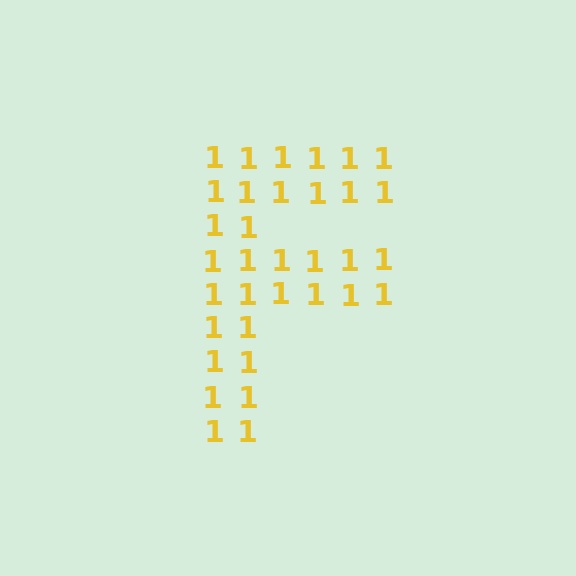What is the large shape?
The large shape is the letter F.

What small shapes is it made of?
It is made of small digit 1's.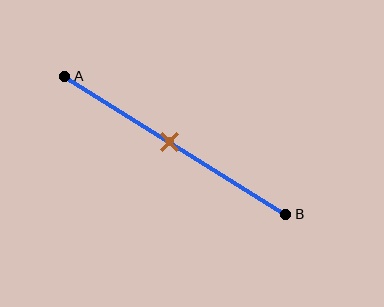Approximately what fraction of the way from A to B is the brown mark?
The brown mark is approximately 45% of the way from A to B.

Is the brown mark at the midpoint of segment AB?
Yes, the mark is approximately at the midpoint.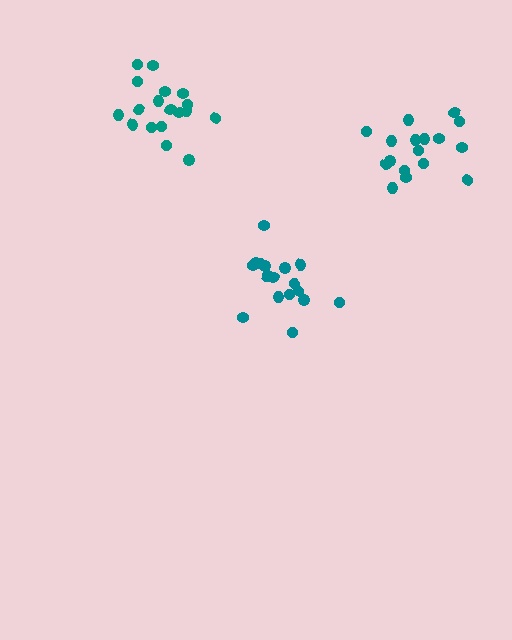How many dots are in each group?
Group 1: 17 dots, Group 2: 18 dots, Group 3: 18 dots (53 total).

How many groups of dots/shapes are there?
There are 3 groups.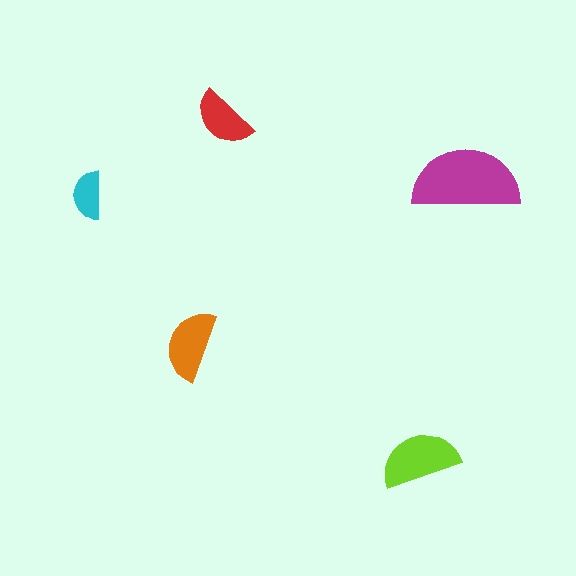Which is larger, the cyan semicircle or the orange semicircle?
The orange one.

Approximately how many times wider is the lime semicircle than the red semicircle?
About 1.5 times wider.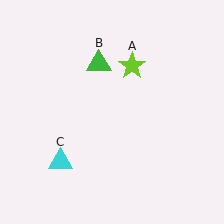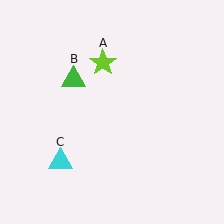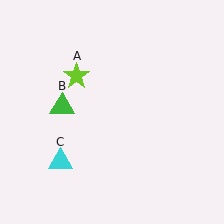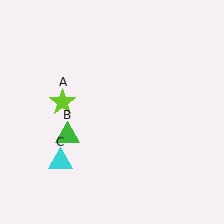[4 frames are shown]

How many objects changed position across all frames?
2 objects changed position: lime star (object A), green triangle (object B).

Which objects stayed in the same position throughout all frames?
Cyan triangle (object C) remained stationary.